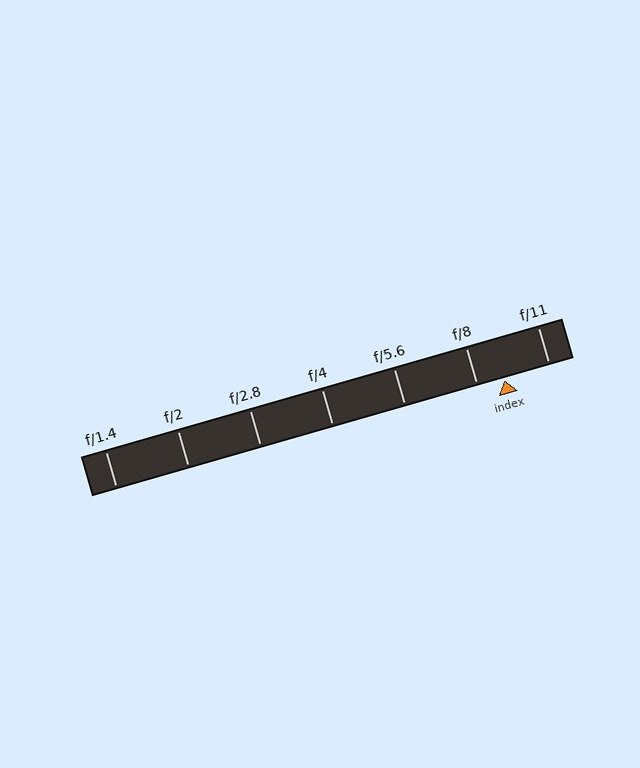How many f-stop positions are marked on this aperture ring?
There are 7 f-stop positions marked.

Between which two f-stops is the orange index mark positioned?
The index mark is between f/8 and f/11.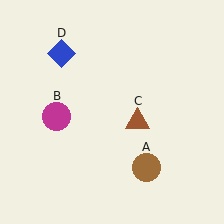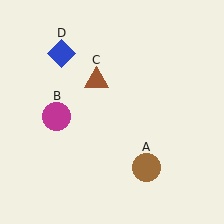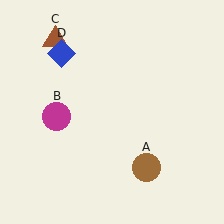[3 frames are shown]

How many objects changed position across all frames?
1 object changed position: brown triangle (object C).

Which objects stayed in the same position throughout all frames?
Brown circle (object A) and magenta circle (object B) and blue diamond (object D) remained stationary.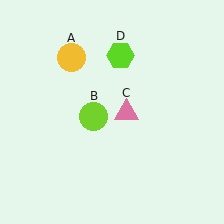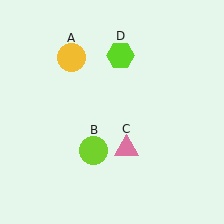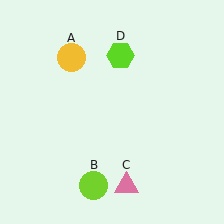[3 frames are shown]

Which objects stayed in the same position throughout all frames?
Yellow circle (object A) and lime hexagon (object D) remained stationary.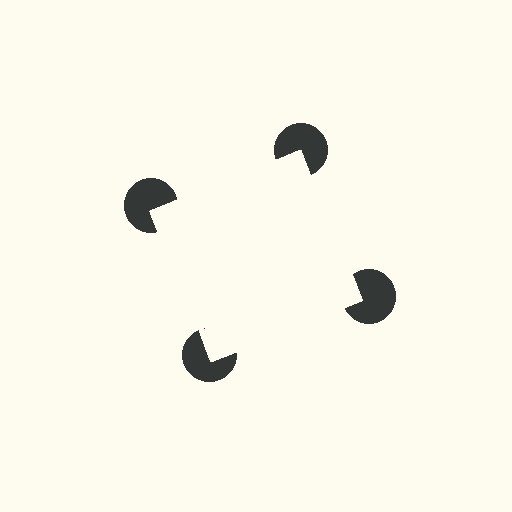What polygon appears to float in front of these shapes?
An illusory square — its edges are inferred from the aligned wedge cuts in the pac-man discs, not physically drawn.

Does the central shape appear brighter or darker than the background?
It typically appears slightly brighter than the background, even though no actual brightness change is drawn.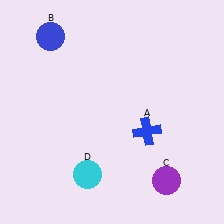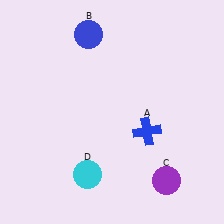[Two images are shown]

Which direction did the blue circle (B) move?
The blue circle (B) moved right.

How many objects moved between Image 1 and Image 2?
1 object moved between the two images.